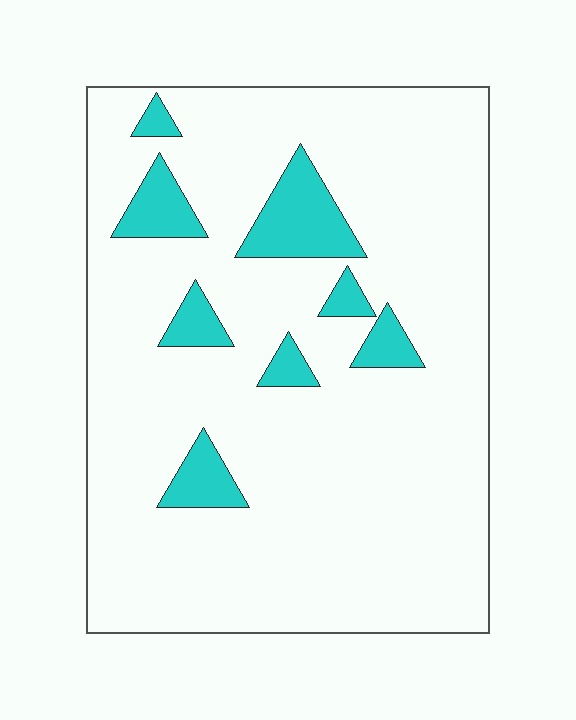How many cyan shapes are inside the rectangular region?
8.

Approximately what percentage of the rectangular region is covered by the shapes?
Approximately 10%.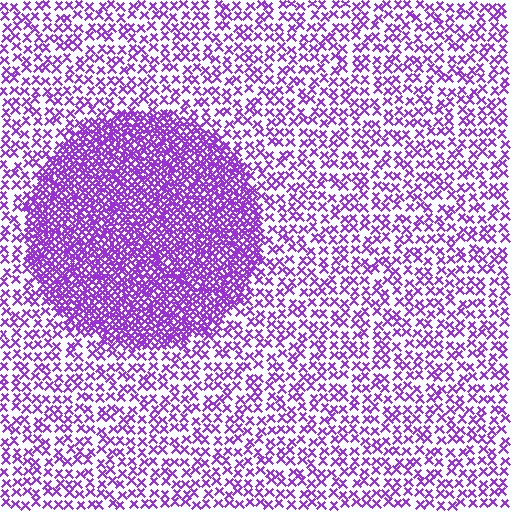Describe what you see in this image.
The image contains small purple elements arranged at two different densities. A circle-shaped region is visible where the elements are more densely packed than the surrounding area.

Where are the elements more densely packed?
The elements are more densely packed inside the circle boundary.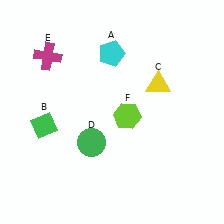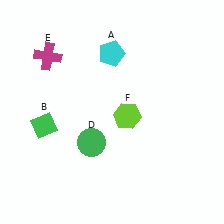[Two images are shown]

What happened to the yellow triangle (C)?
The yellow triangle (C) was removed in Image 2. It was in the top-right area of Image 1.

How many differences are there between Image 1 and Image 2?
There is 1 difference between the two images.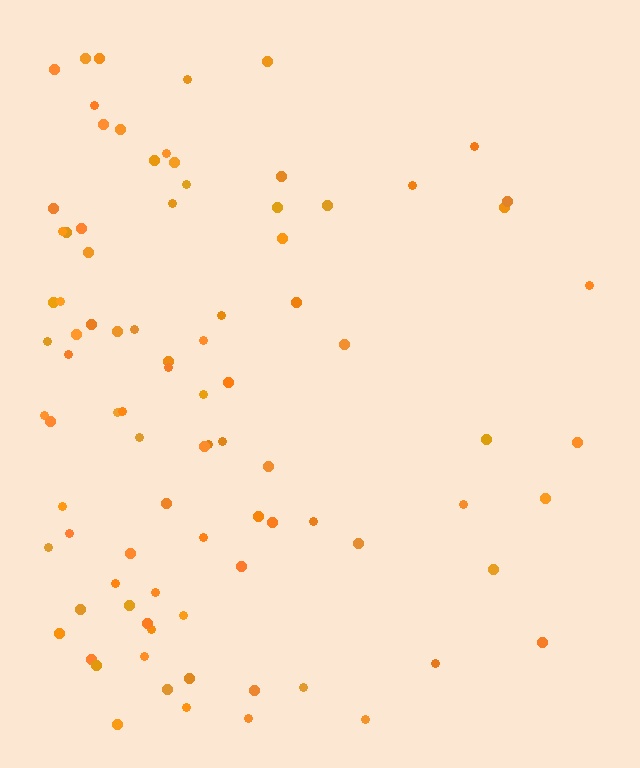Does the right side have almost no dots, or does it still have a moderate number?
Still a moderate number, just noticeably fewer than the left.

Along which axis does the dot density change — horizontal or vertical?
Horizontal.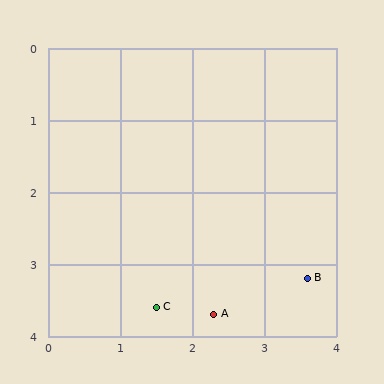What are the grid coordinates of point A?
Point A is at approximately (2.3, 3.7).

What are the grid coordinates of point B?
Point B is at approximately (3.6, 3.2).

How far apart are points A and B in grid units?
Points A and B are about 1.4 grid units apart.